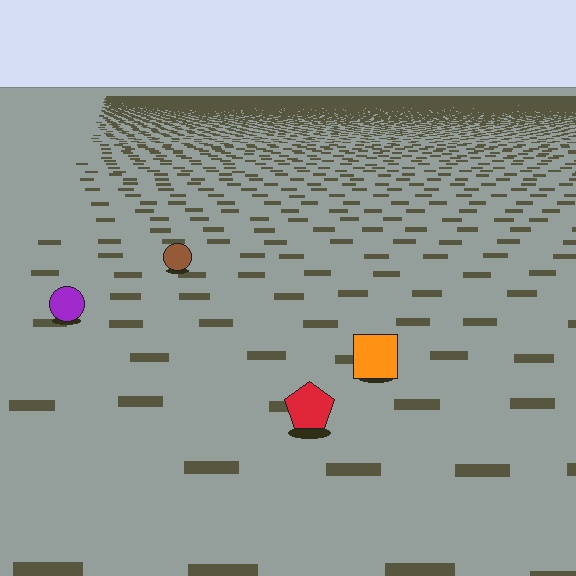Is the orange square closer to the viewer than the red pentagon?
No. The red pentagon is closer — you can tell from the texture gradient: the ground texture is coarser near it.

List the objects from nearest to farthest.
From nearest to farthest: the red pentagon, the orange square, the purple circle, the brown circle.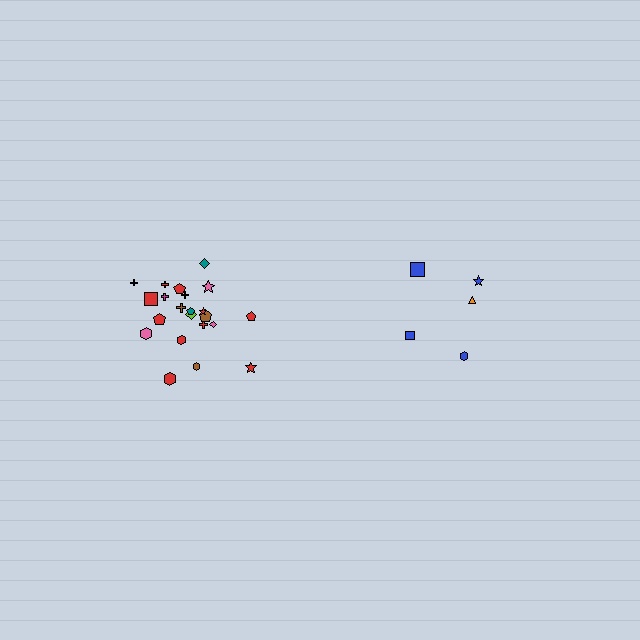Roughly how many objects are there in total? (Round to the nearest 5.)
Roughly 25 objects in total.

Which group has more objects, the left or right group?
The left group.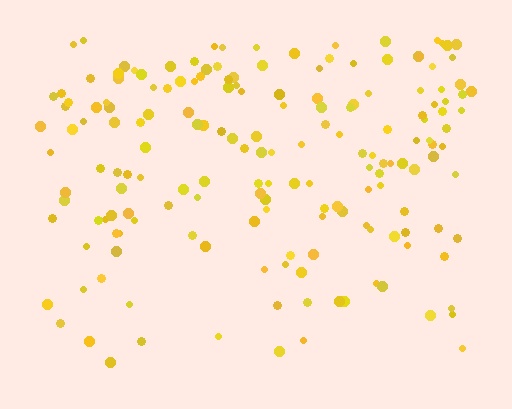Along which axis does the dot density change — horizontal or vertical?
Vertical.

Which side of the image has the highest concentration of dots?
The top.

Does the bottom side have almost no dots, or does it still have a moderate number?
Still a moderate number, just noticeably fewer than the top.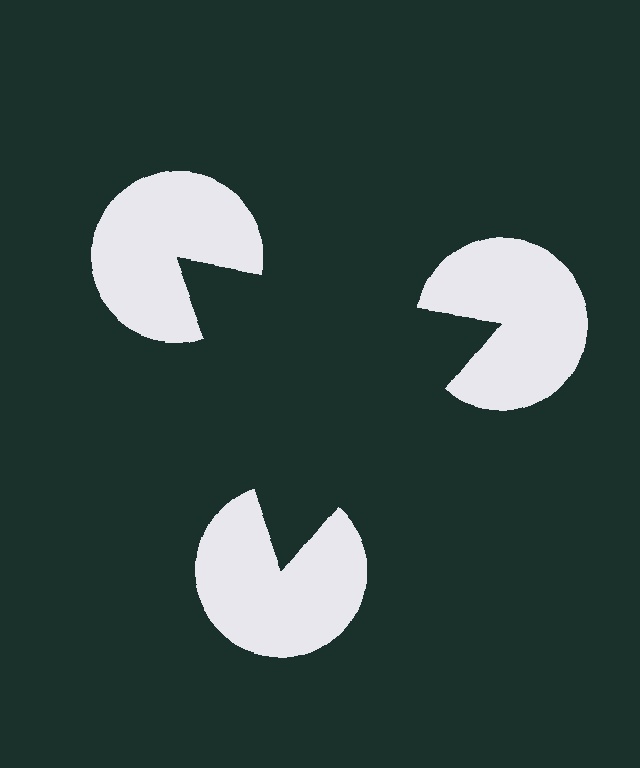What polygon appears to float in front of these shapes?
An illusory triangle — its edges are inferred from the aligned wedge cuts in the pac-man discs, not physically drawn.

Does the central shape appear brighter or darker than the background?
It typically appears slightly darker than the background, even though no actual brightness change is drawn.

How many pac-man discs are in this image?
There are 3 — one at each vertex of the illusory triangle.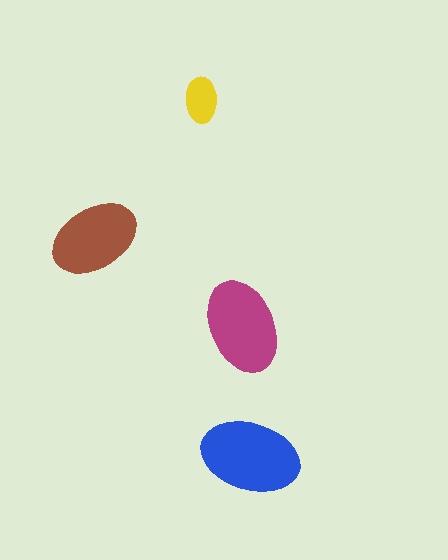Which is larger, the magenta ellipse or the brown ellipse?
The magenta one.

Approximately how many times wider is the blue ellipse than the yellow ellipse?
About 2 times wider.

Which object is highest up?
The yellow ellipse is topmost.